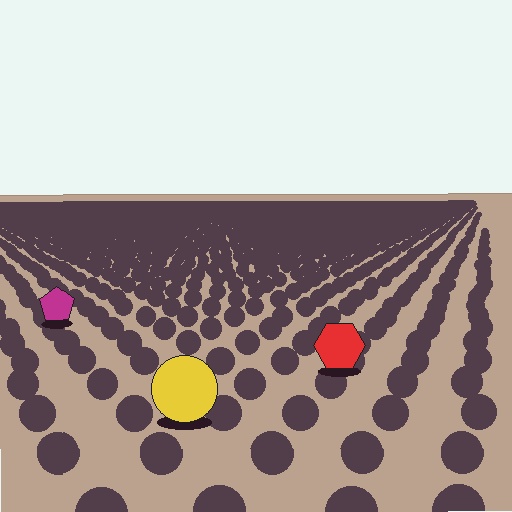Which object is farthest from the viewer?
The magenta pentagon is farthest from the viewer. It appears smaller and the ground texture around it is denser.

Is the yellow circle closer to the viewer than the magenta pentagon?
Yes. The yellow circle is closer — you can tell from the texture gradient: the ground texture is coarser near it.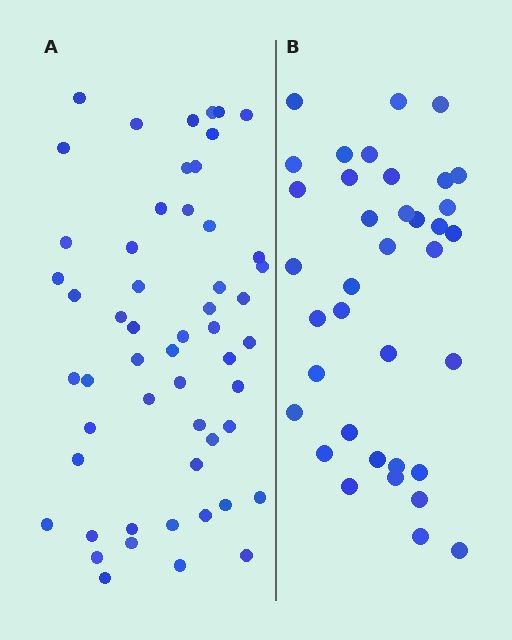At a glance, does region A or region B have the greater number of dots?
Region A (the left region) has more dots.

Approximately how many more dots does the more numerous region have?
Region A has approximately 15 more dots than region B.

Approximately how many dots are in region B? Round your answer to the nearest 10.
About 40 dots. (The exact count is 37, which rounds to 40.)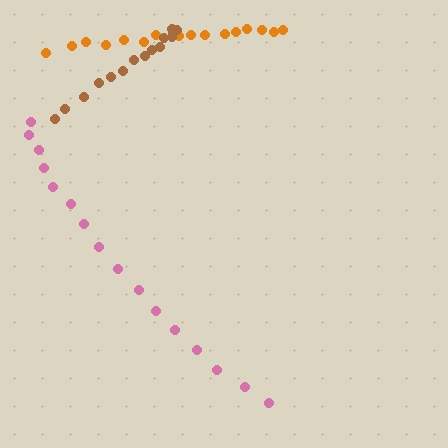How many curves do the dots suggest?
There are 3 distinct paths.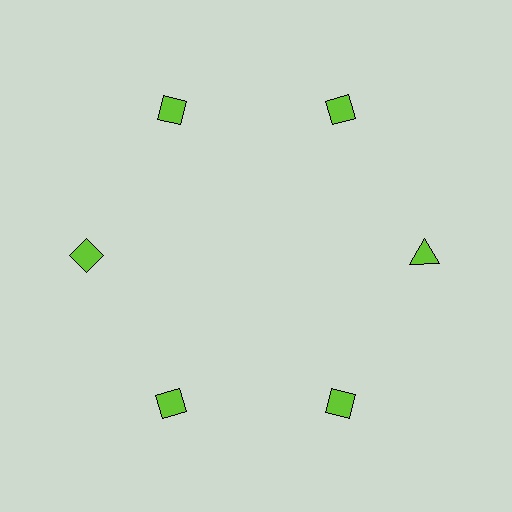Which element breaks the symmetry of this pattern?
The lime triangle at roughly the 3 o'clock position breaks the symmetry. All other shapes are lime diamonds.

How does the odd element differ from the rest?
It has a different shape: triangle instead of diamond.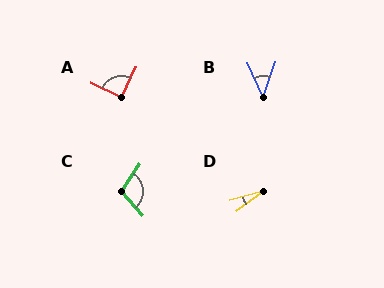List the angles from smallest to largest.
D (22°), B (43°), A (89°), C (106°).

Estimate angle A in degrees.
Approximately 89 degrees.